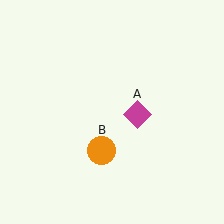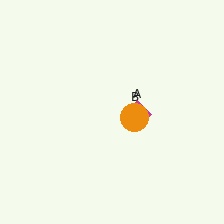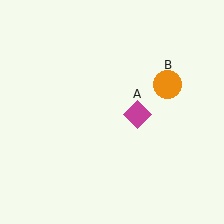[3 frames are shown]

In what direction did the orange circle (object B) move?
The orange circle (object B) moved up and to the right.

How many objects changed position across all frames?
1 object changed position: orange circle (object B).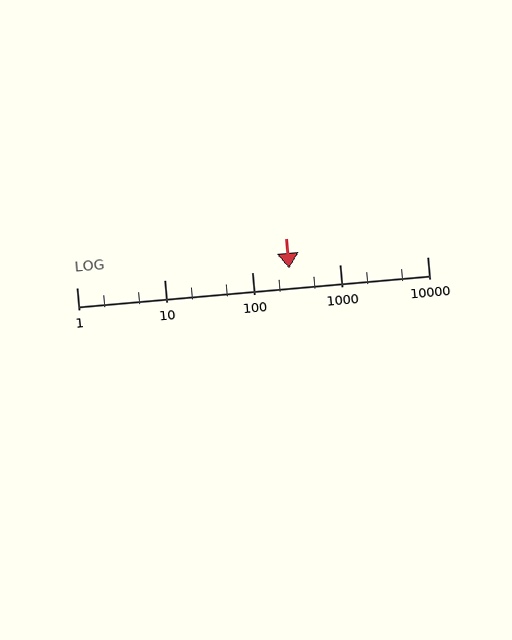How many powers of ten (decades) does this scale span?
The scale spans 4 decades, from 1 to 10000.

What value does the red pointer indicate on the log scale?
The pointer indicates approximately 270.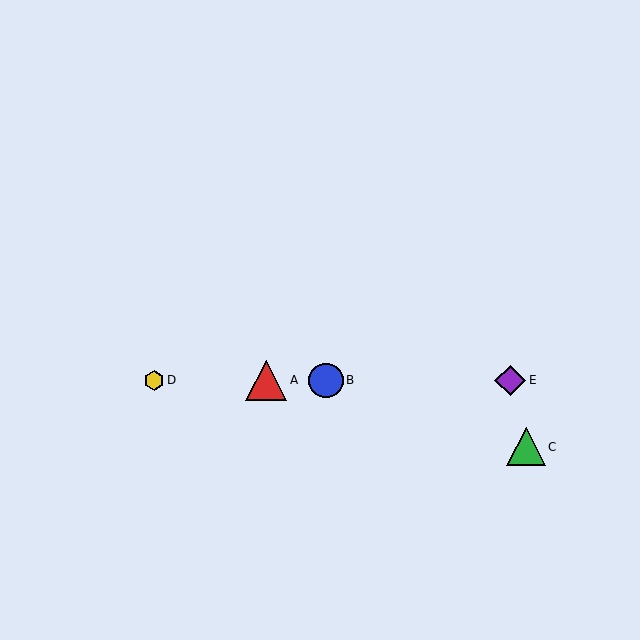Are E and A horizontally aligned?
Yes, both are at y≈380.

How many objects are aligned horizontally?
4 objects (A, B, D, E) are aligned horizontally.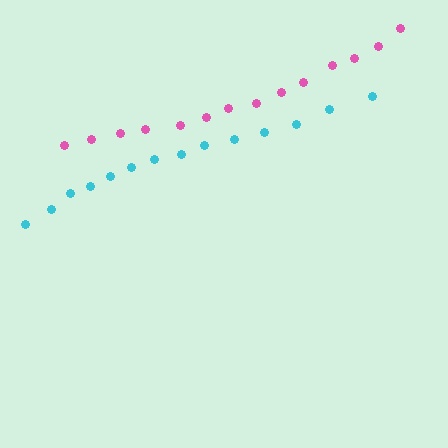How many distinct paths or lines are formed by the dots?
There are 2 distinct paths.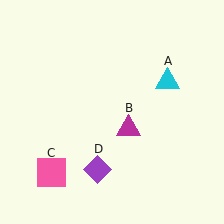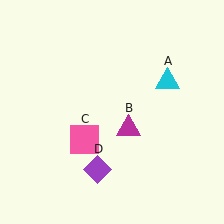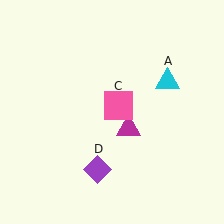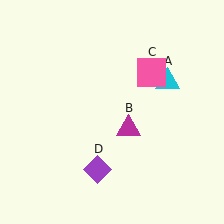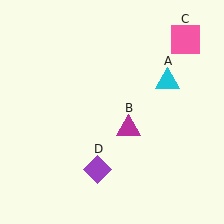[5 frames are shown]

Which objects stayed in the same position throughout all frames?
Cyan triangle (object A) and magenta triangle (object B) and purple diamond (object D) remained stationary.